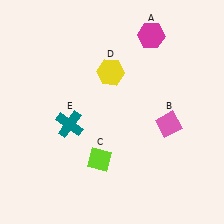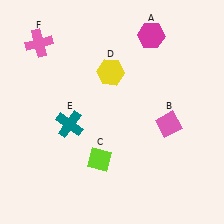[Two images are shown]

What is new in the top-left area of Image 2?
A pink cross (F) was added in the top-left area of Image 2.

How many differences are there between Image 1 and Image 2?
There is 1 difference between the two images.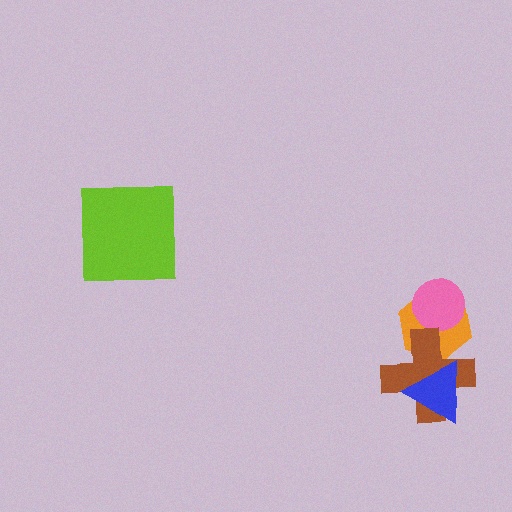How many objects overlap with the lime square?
0 objects overlap with the lime square.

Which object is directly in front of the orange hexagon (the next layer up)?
The pink circle is directly in front of the orange hexagon.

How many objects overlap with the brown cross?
2 objects overlap with the brown cross.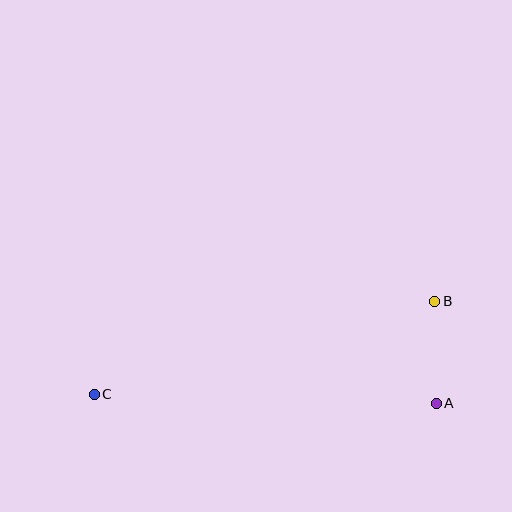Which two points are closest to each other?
Points A and B are closest to each other.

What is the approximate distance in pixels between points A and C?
The distance between A and C is approximately 342 pixels.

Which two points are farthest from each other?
Points B and C are farthest from each other.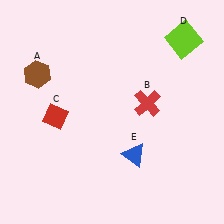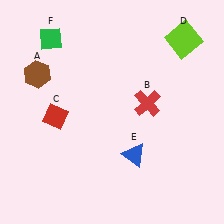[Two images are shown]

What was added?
A green diamond (F) was added in Image 2.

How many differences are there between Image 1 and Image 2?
There is 1 difference between the two images.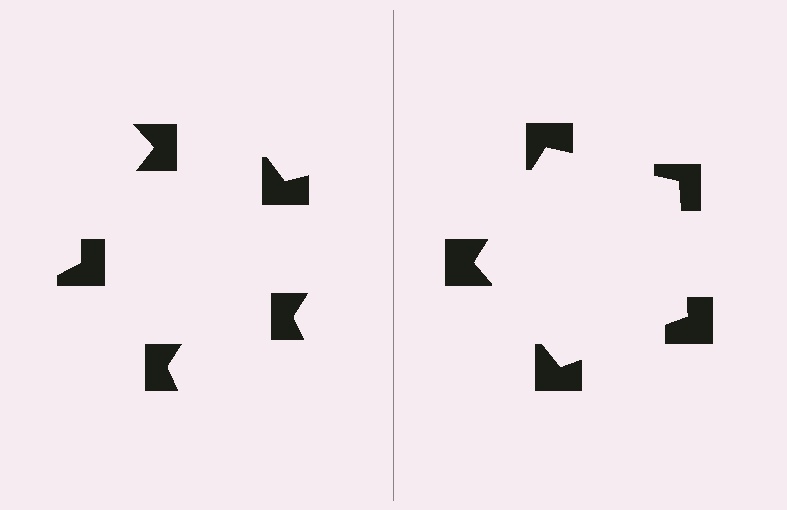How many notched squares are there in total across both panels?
10 — 5 on each side.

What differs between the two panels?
The notched squares are positioned identically on both sides; only the wedge orientations differ. On the right they align to a pentagon; on the left they are misaligned.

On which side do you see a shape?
An illusory pentagon appears on the right side. On the left side the wedge cuts are rotated, so no coherent shape forms.